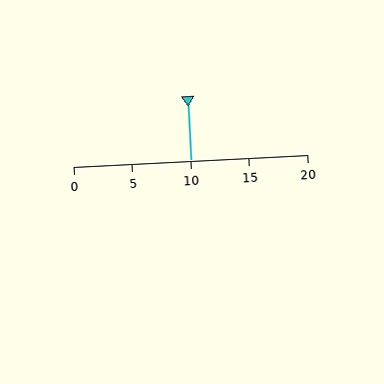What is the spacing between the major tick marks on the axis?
The major ticks are spaced 5 apart.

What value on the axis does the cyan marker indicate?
The marker indicates approximately 10.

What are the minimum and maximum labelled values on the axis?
The axis runs from 0 to 20.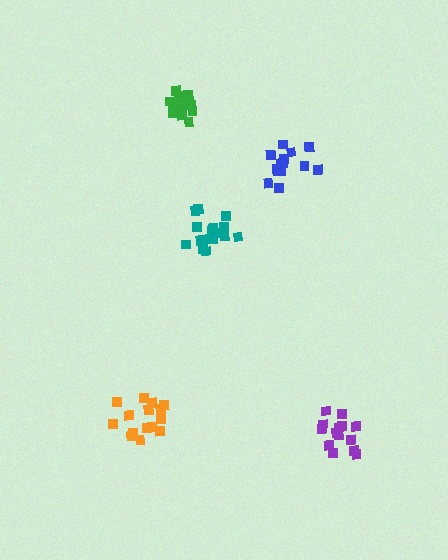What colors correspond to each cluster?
The clusters are colored: green, blue, orange, teal, purple.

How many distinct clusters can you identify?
There are 5 distinct clusters.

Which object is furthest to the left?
The orange cluster is leftmost.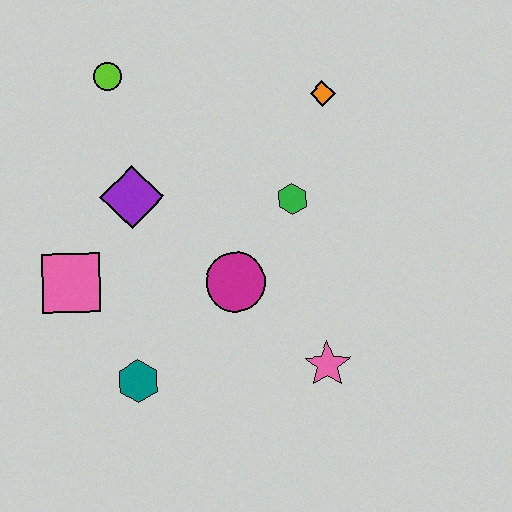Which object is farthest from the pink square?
The orange diamond is farthest from the pink square.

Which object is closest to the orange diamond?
The green hexagon is closest to the orange diamond.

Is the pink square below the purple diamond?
Yes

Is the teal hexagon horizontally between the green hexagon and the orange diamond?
No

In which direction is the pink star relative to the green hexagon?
The pink star is below the green hexagon.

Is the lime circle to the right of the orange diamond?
No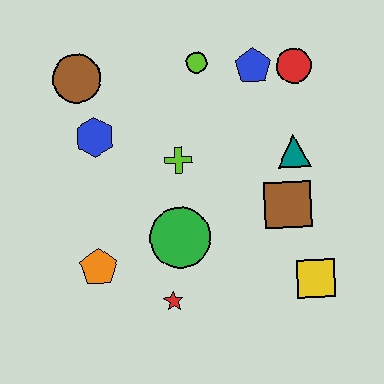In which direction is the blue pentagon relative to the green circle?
The blue pentagon is above the green circle.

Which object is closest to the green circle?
The red star is closest to the green circle.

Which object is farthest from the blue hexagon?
The yellow square is farthest from the blue hexagon.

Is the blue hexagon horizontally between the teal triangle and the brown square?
No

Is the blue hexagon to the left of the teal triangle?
Yes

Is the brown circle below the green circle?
No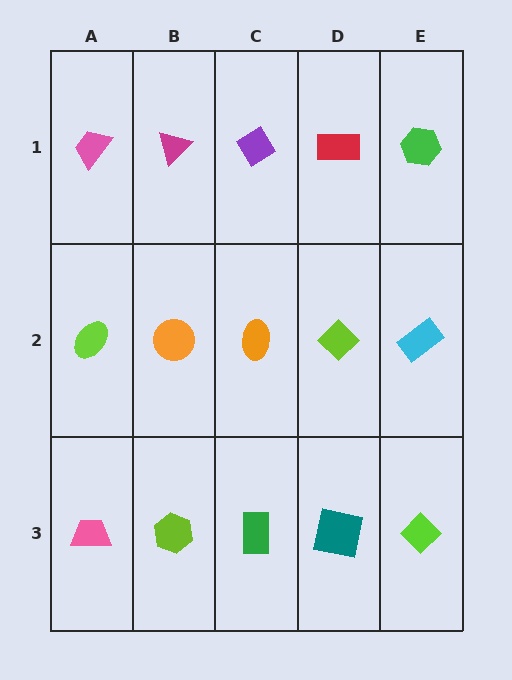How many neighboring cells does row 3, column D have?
3.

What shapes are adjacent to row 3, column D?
A lime diamond (row 2, column D), a green rectangle (row 3, column C), a lime diamond (row 3, column E).